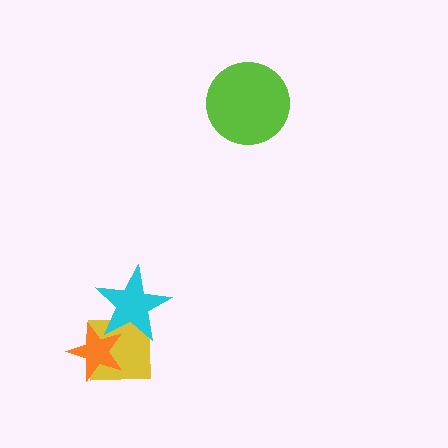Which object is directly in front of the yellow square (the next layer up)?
The orange star is directly in front of the yellow square.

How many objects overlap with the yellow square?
2 objects overlap with the yellow square.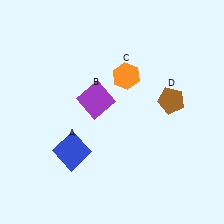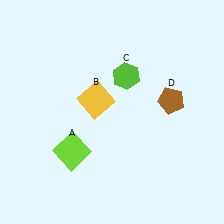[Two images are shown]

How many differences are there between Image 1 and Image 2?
There are 3 differences between the two images.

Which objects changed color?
A changed from blue to lime. B changed from purple to yellow. C changed from orange to lime.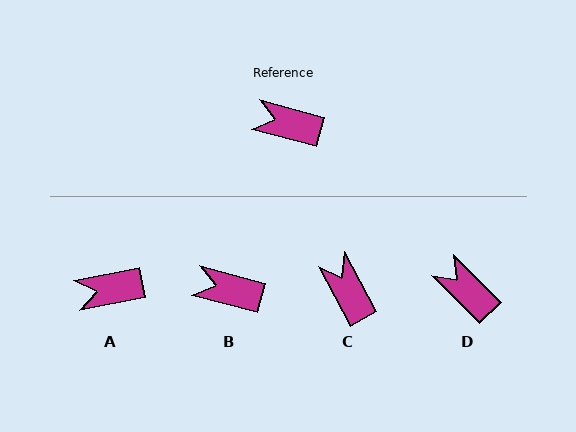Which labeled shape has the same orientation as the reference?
B.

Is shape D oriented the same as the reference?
No, it is off by about 30 degrees.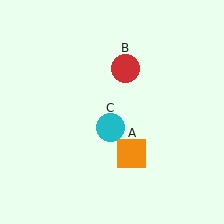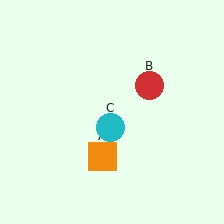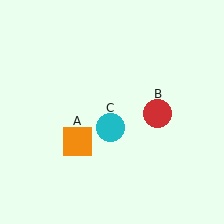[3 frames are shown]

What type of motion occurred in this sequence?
The orange square (object A), red circle (object B) rotated clockwise around the center of the scene.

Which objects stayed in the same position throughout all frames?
Cyan circle (object C) remained stationary.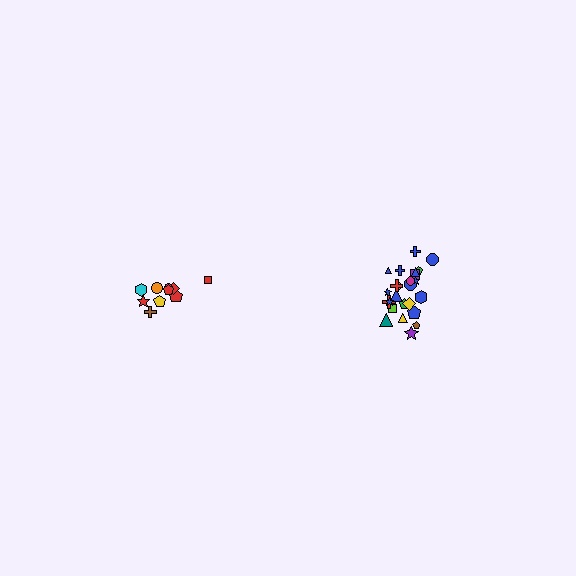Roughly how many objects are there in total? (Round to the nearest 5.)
Roughly 35 objects in total.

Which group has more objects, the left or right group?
The right group.